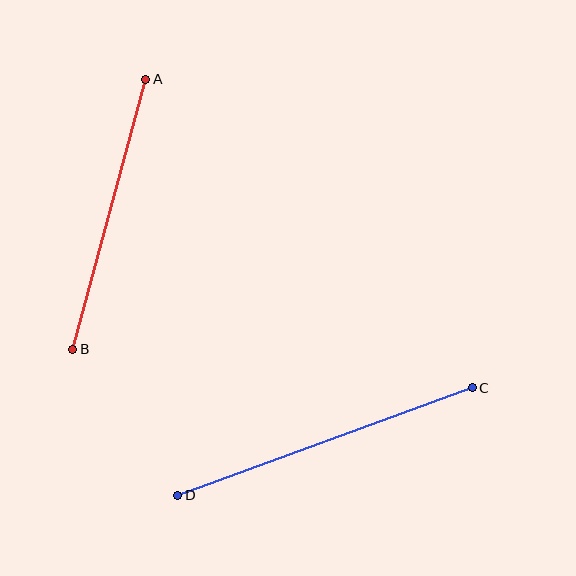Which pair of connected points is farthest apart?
Points C and D are farthest apart.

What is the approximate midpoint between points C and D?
The midpoint is at approximately (325, 441) pixels.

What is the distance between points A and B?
The distance is approximately 280 pixels.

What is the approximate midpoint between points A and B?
The midpoint is at approximately (109, 214) pixels.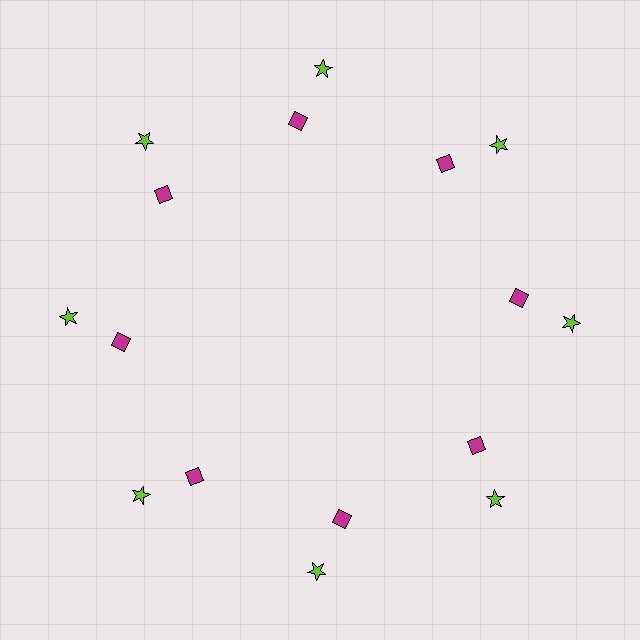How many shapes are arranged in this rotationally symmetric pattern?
There are 16 shapes, arranged in 8 groups of 2.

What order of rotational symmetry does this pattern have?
This pattern has 8-fold rotational symmetry.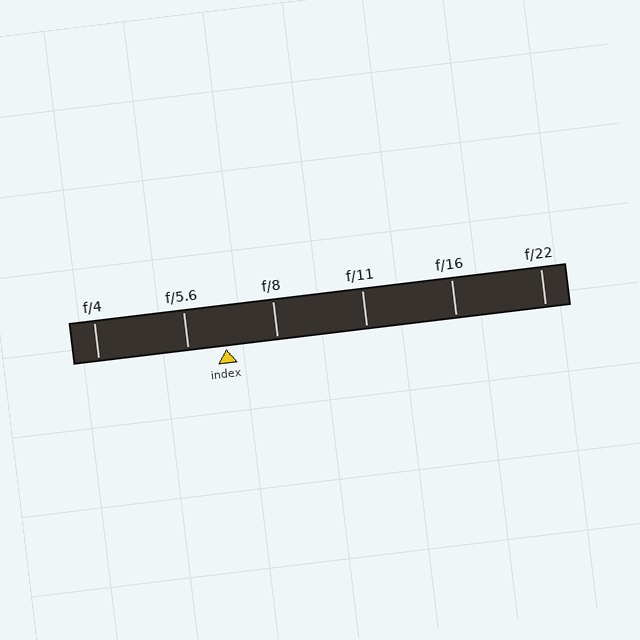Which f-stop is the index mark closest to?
The index mark is closest to f/5.6.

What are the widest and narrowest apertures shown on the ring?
The widest aperture shown is f/4 and the narrowest is f/22.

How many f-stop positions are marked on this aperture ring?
There are 6 f-stop positions marked.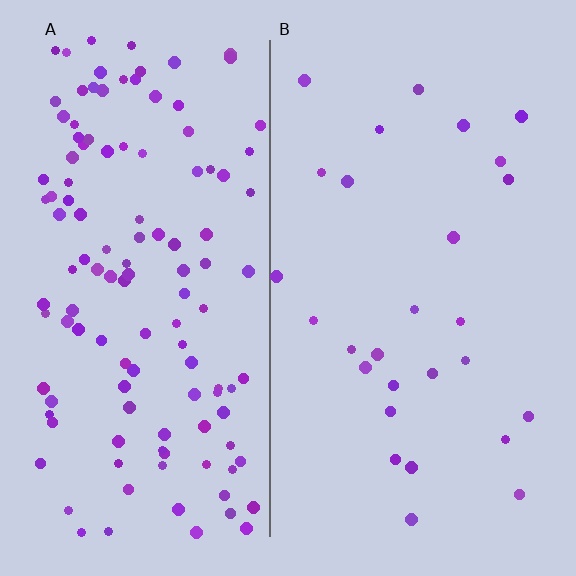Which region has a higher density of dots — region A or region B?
A (the left).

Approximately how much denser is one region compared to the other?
Approximately 4.5× — region A over region B.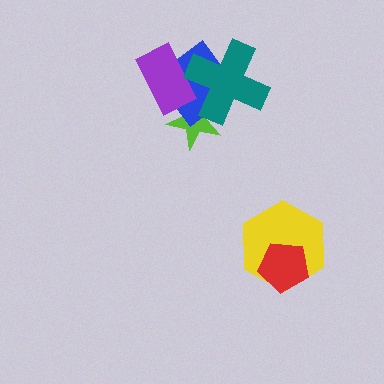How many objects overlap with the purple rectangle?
3 objects overlap with the purple rectangle.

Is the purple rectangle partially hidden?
Yes, it is partially covered by another shape.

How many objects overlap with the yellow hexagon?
1 object overlaps with the yellow hexagon.